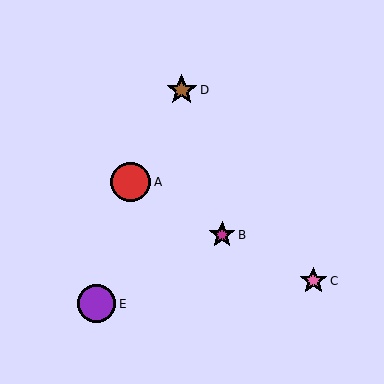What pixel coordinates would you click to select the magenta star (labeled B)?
Click at (222, 235) to select the magenta star B.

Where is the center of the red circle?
The center of the red circle is at (131, 182).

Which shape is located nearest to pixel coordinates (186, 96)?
The brown star (labeled D) at (182, 90) is nearest to that location.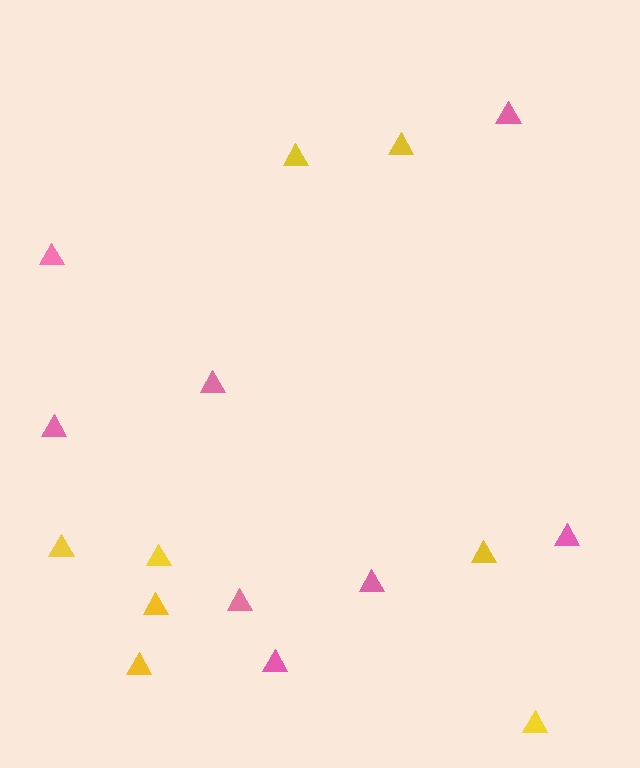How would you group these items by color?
There are 2 groups: one group of pink triangles (8) and one group of yellow triangles (8).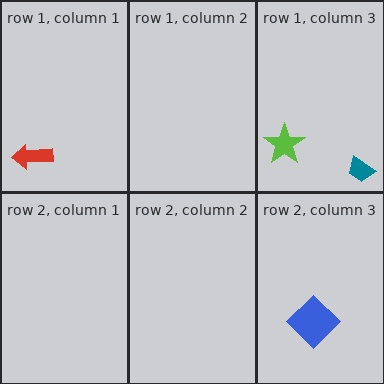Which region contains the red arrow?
The row 1, column 1 region.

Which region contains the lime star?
The row 1, column 3 region.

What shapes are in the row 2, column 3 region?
The blue diamond.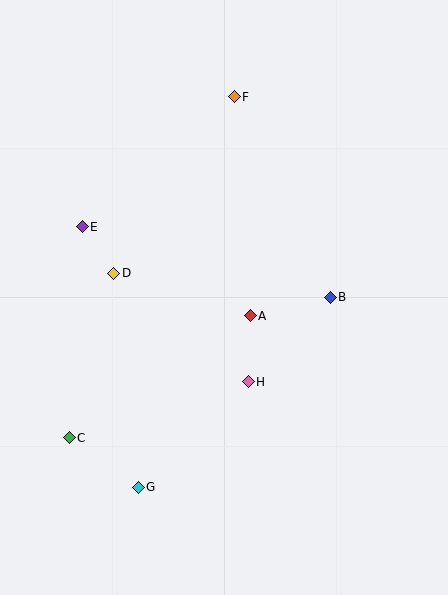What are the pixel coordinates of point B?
Point B is at (330, 297).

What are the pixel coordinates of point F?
Point F is at (234, 97).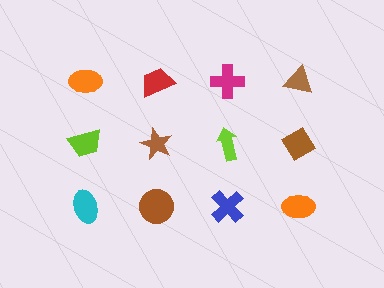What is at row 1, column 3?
A magenta cross.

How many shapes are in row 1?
4 shapes.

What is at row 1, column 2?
A red trapezoid.